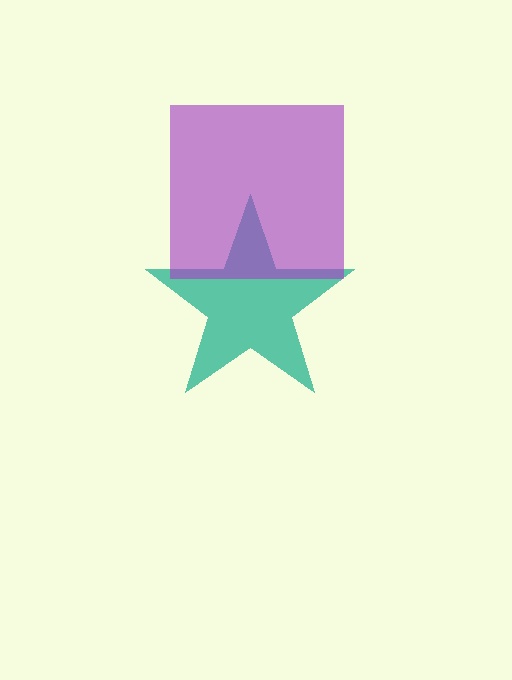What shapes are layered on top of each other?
The layered shapes are: a teal star, a purple square.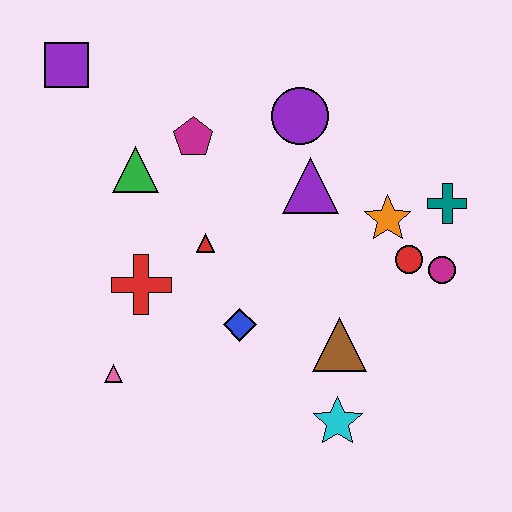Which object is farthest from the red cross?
The teal cross is farthest from the red cross.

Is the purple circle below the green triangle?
No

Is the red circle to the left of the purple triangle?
No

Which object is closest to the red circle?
The magenta circle is closest to the red circle.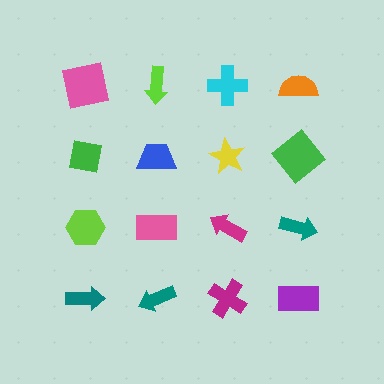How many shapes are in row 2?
4 shapes.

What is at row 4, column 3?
A magenta cross.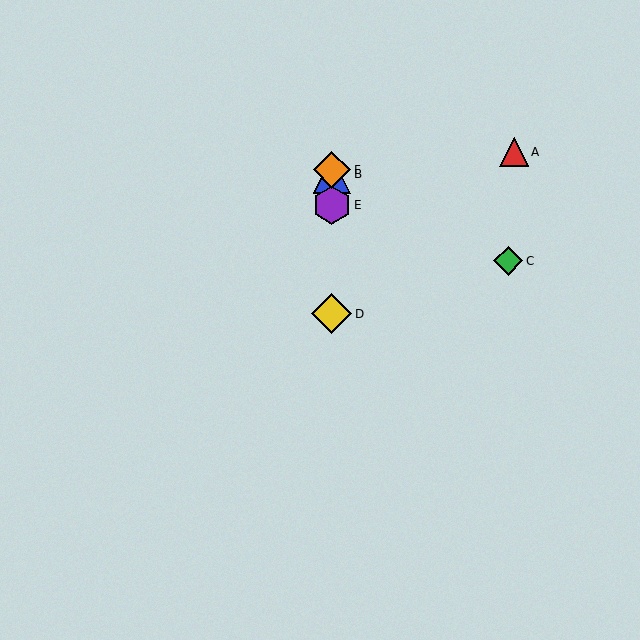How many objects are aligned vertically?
4 objects (B, D, E, F) are aligned vertically.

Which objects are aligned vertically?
Objects B, D, E, F are aligned vertically.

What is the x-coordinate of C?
Object C is at x≈508.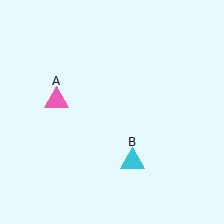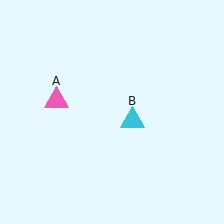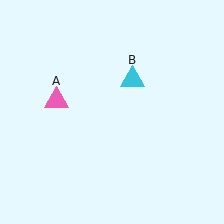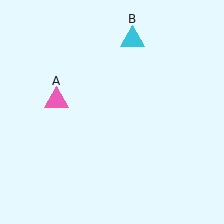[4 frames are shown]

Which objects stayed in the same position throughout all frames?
Pink triangle (object A) remained stationary.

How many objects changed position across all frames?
1 object changed position: cyan triangle (object B).